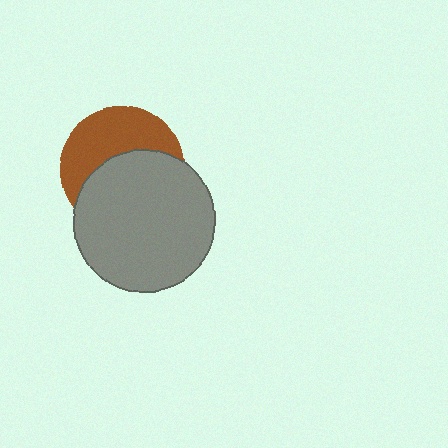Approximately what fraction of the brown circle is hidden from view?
Roughly 55% of the brown circle is hidden behind the gray circle.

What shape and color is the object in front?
The object in front is a gray circle.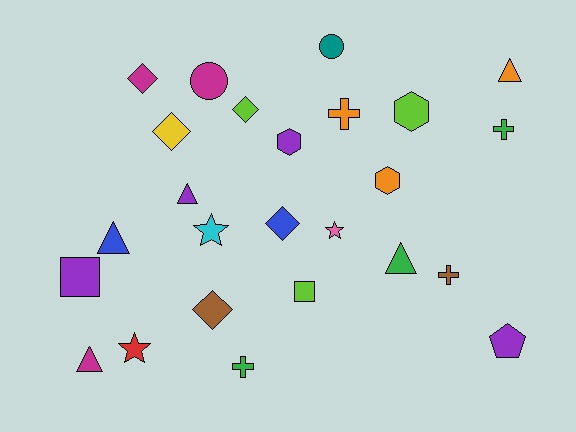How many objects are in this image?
There are 25 objects.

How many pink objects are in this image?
There is 1 pink object.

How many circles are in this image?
There are 2 circles.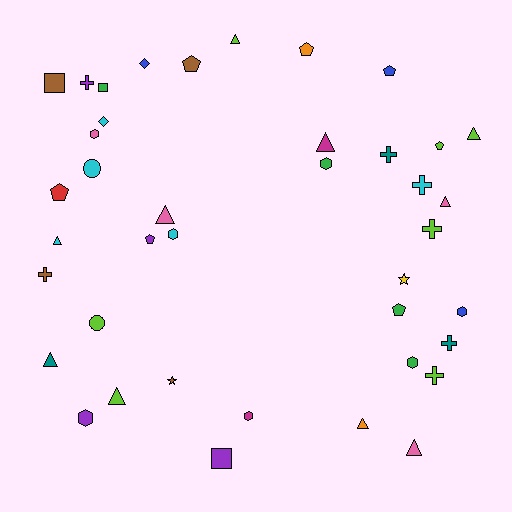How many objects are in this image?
There are 40 objects.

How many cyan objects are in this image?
There are 5 cyan objects.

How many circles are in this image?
There are 2 circles.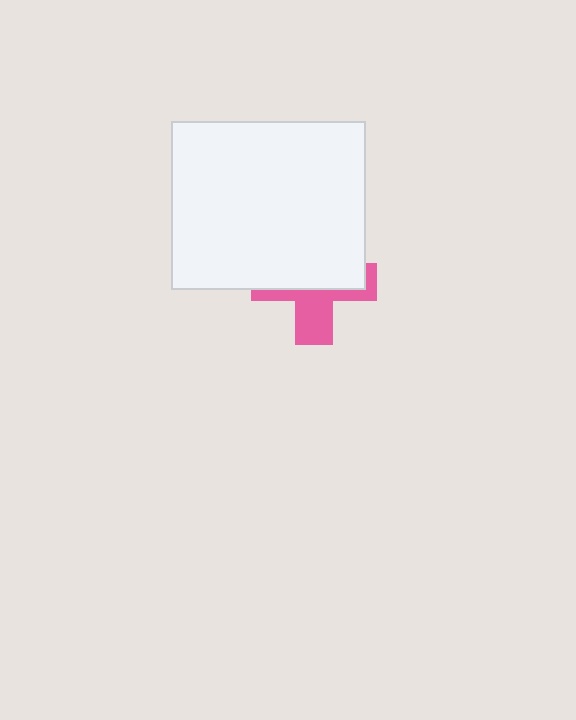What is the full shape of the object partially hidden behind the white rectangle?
The partially hidden object is a pink cross.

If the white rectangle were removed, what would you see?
You would see the complete pink cross.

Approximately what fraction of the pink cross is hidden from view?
Roughly 57% of the pink cross is hidden behind the white rectangle.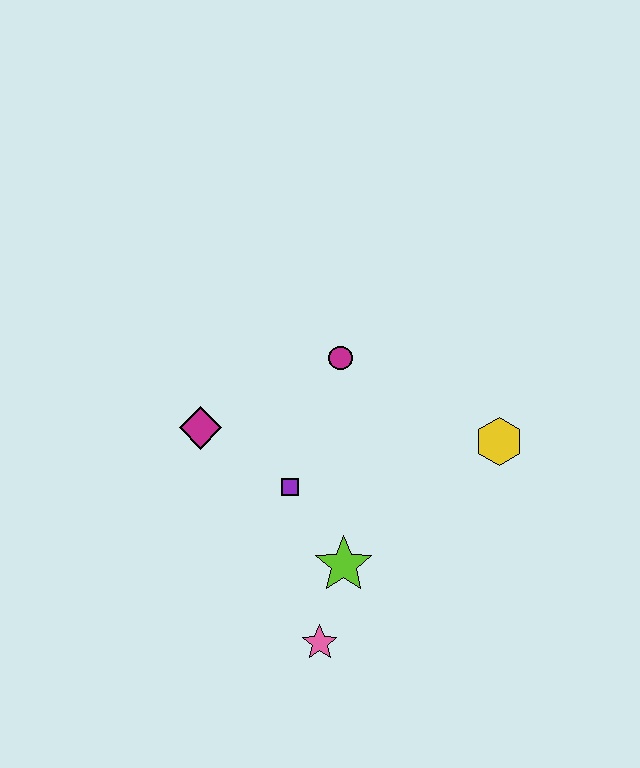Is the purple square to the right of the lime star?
No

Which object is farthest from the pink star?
The magenta circle is farthest from the pink star.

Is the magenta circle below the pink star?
No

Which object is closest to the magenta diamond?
The purple square is closest to the magenta diamond.